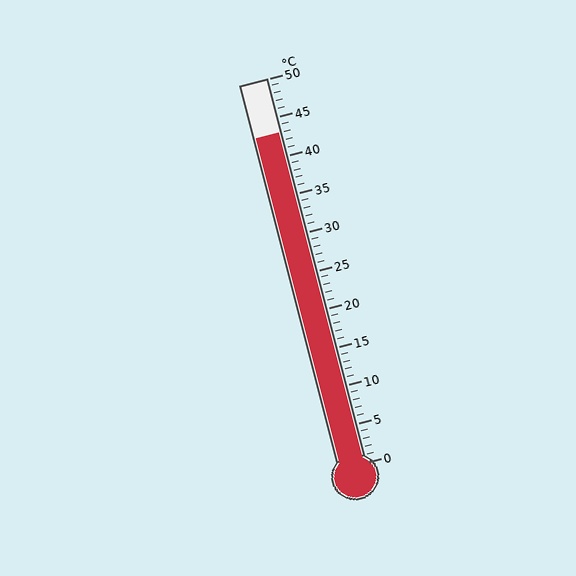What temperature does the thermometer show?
The thermometer shows approximately 43°C.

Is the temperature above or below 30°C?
The temperature is above 30°C.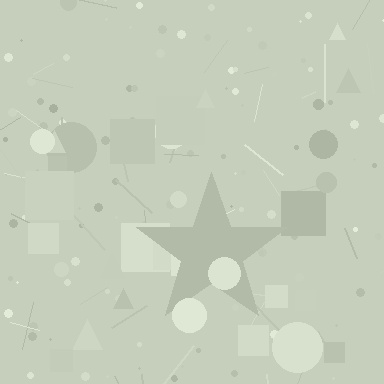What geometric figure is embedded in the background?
A star is embedded in the background.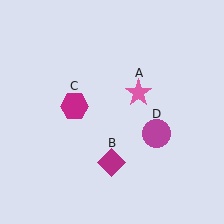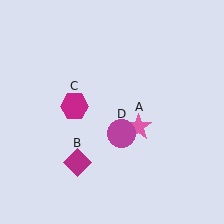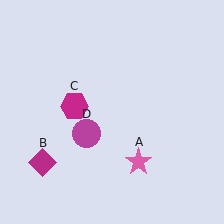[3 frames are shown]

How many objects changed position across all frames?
3 objects changed position: pink star (object A), magenta diamond (object B), magenta circle (object D).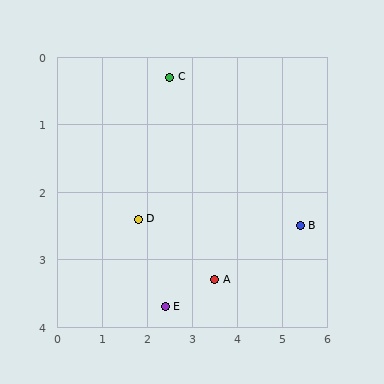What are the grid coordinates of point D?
Point D is at approximately (1.8, 2.4).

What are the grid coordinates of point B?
Point B is at approximately (5.4, 2.5).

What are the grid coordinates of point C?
Point C is at approximately (2.5, 0.3).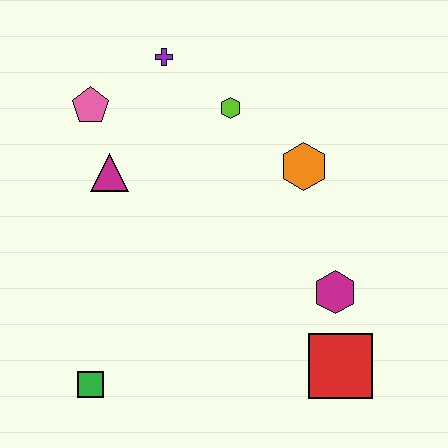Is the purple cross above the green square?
Yes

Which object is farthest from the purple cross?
The red square is farthest from the purple cross.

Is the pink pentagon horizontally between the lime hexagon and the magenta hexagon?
No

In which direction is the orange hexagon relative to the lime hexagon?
The orange hexagon is to the right of the lime hexagon.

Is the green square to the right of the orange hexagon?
No